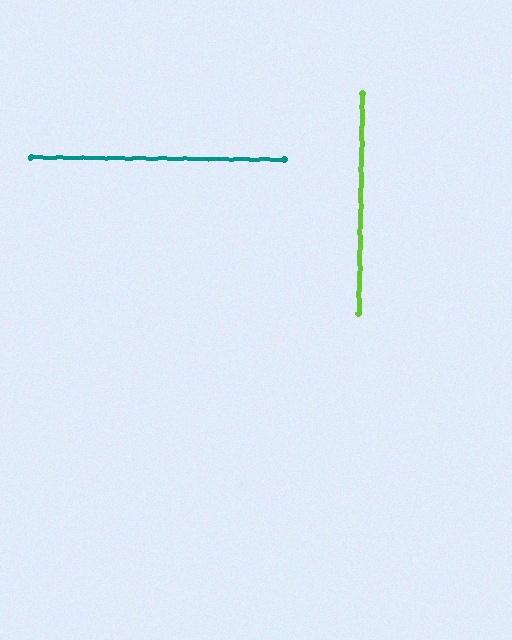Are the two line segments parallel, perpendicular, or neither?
Perpendicular — they meet at approximately 90°.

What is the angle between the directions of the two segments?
Approximately 90 degrees.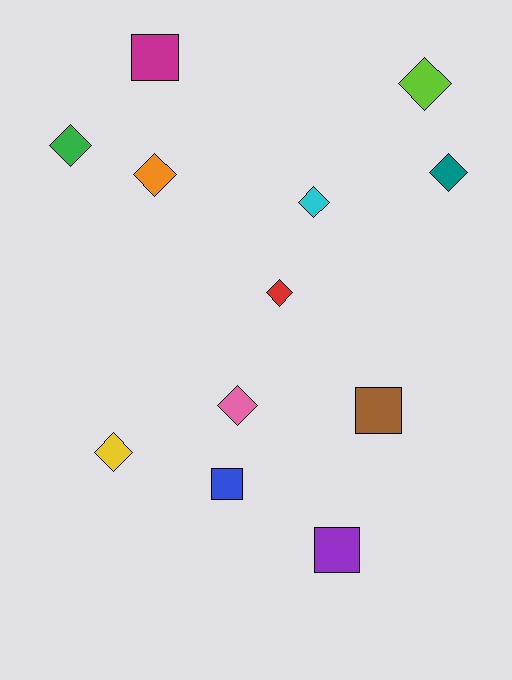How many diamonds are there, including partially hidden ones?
There are 8 diamonds.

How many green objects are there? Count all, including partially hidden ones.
There is 1 green object.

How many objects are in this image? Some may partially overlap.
There are 12 objects.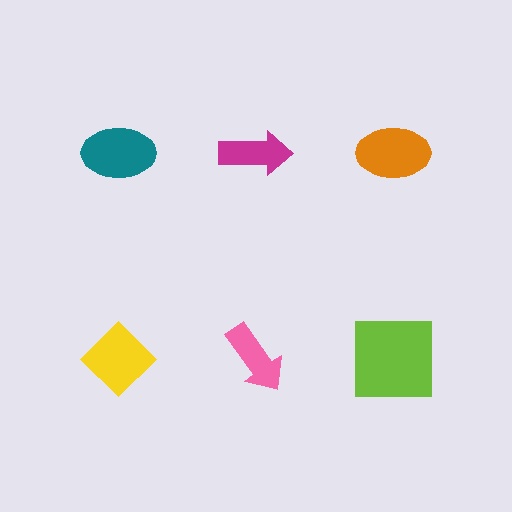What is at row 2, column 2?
A pink arrow.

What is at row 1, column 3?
An orange ellipse.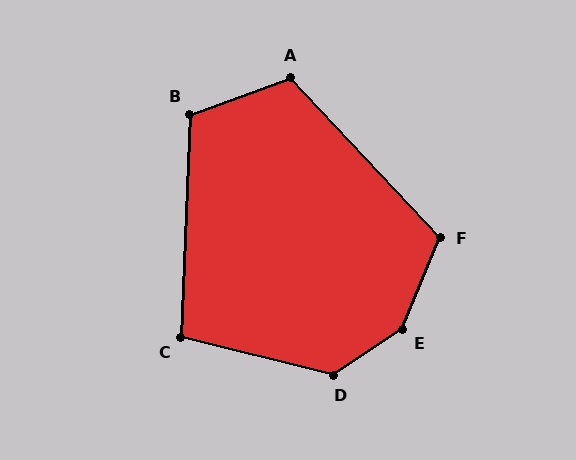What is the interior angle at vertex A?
Approximately 113 degrees (obtuse).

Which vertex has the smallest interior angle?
C, at approximately 101 degrees.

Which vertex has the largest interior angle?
E, at approximately 145 degrees.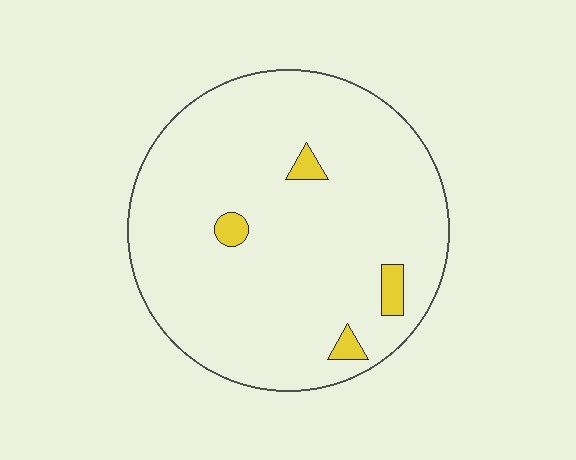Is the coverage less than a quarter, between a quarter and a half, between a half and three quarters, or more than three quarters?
Less than a quarter.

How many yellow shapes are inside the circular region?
4.